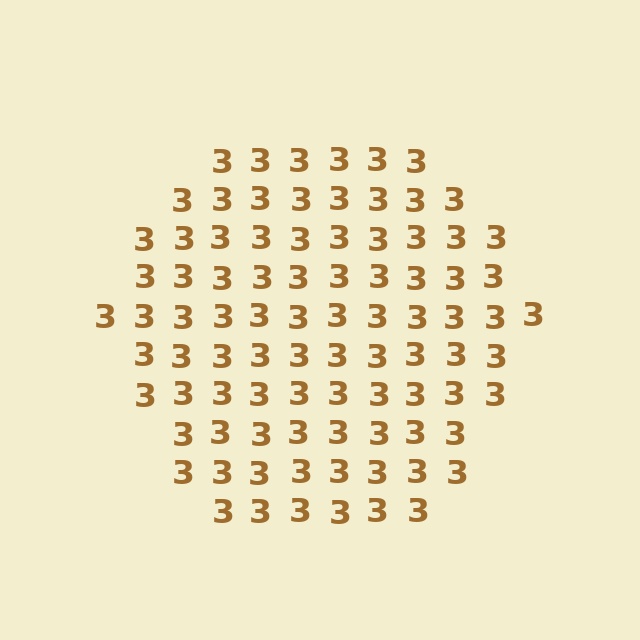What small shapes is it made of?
It is made of small digit 3's.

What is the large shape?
The large shape is a hexagon.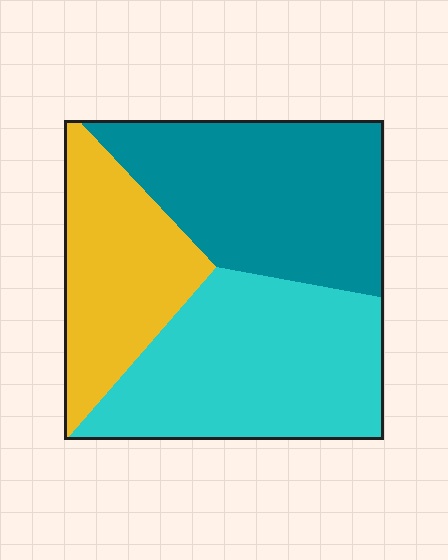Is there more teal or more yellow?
Teal.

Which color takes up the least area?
Yellow, at roughly 25%.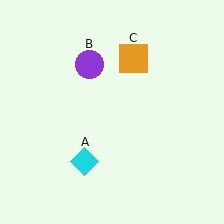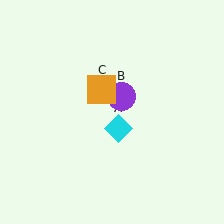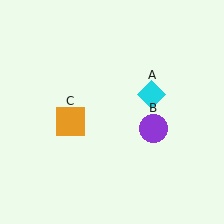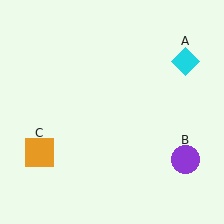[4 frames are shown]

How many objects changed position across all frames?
3 objects changed position: cyan diamond (object A), purple circle (object B), orange square (object C).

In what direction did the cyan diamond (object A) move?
The cyan diamond (object A) moved up and to the right.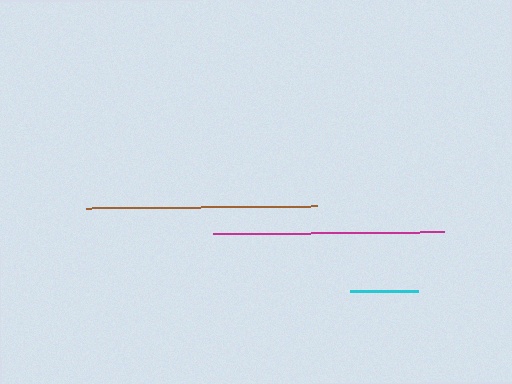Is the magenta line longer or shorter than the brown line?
The magenta line is longer than the brown line.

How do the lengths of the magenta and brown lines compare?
The magenta and brown lines are approximately the same length.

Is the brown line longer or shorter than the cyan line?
The brown line is longer than the cyan line.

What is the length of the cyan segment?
The cyan segment is approximately 68 pixels long.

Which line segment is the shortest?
The cyan line is the shortest at approximately 68 pixels.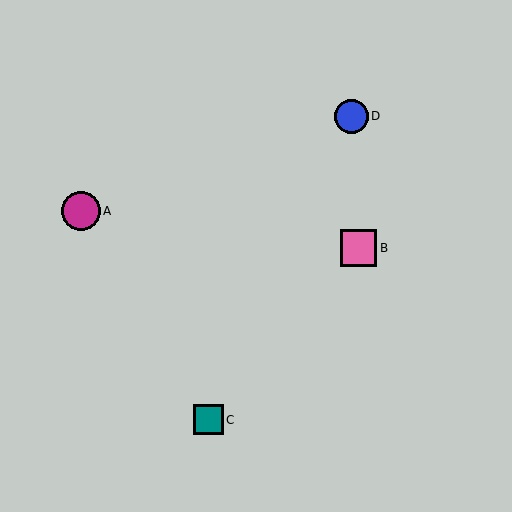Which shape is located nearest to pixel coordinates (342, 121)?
The blue circle (labeled D) at (351, 116) is nearest to that location.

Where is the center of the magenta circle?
The center of the magenta circle is at (81, 211).